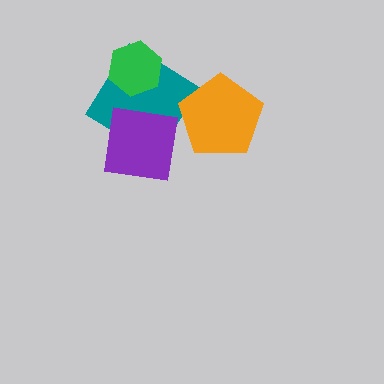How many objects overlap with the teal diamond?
2 objects overlap with the teal diamond.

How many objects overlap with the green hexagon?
1 object overlaps with the green hexagon.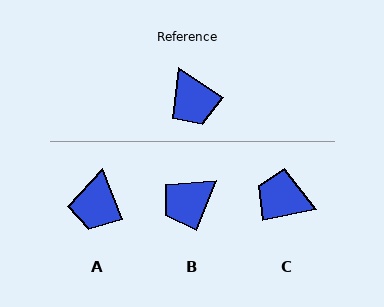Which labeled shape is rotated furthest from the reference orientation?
C, about 135 degrees away.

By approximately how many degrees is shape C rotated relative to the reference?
Approximately 135 degrees clockwise.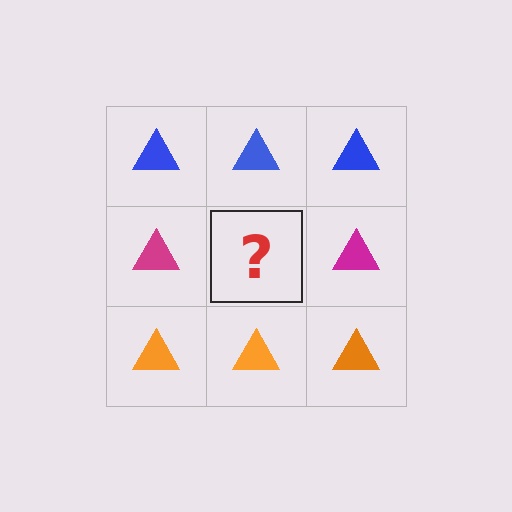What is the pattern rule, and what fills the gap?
The rule is that each row has a consistent color. The gap should be filled with a magenta triangle.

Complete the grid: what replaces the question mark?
The question mark should be replaced with a magenta triangle.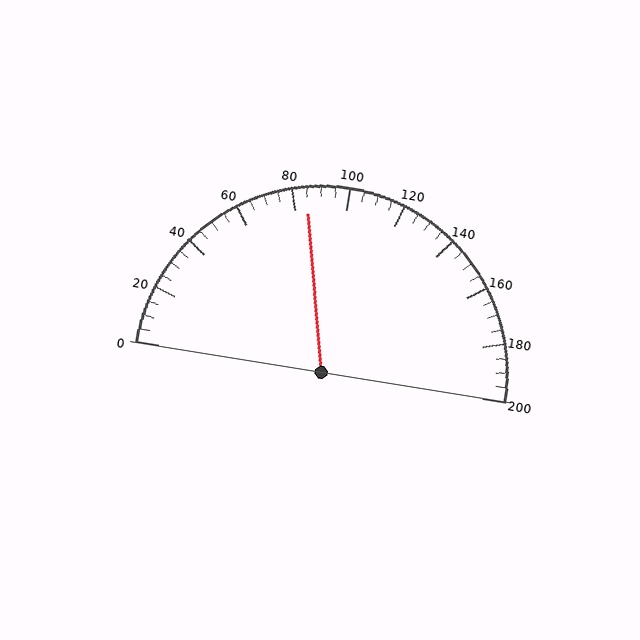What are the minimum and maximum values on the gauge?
The gauge ranges from 0 to 200.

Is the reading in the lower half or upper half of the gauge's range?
The reading is in the lower half of the range (0 to 200).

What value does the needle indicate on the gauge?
The needle indicates approximately 85.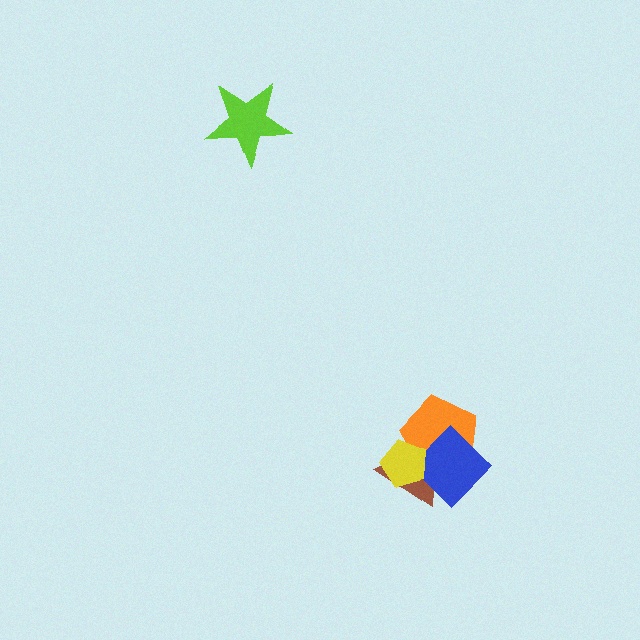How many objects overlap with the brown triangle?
3 objects overlap with the brown triangle.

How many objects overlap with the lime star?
0 objects overlap with the lime star.